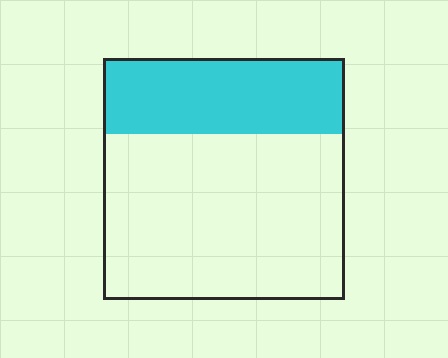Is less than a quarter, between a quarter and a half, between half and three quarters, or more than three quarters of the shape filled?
Between a quarter and a half.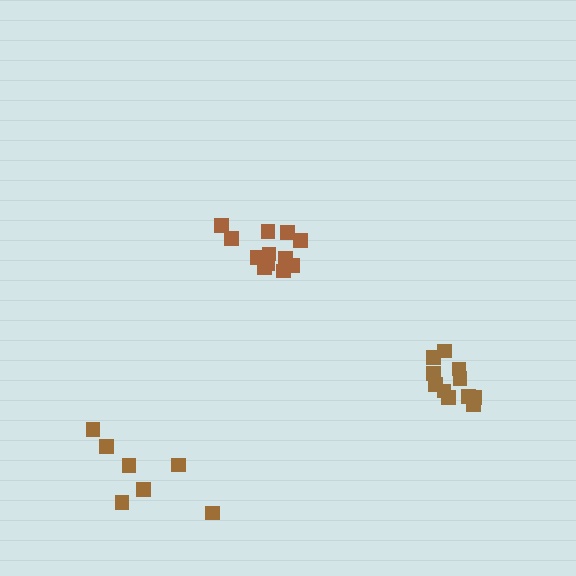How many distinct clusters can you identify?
There are 3 distinct clusters.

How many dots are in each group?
Group 1: 12 dots, Group 2: 11 dots, Group 3: 7 dots (30 total).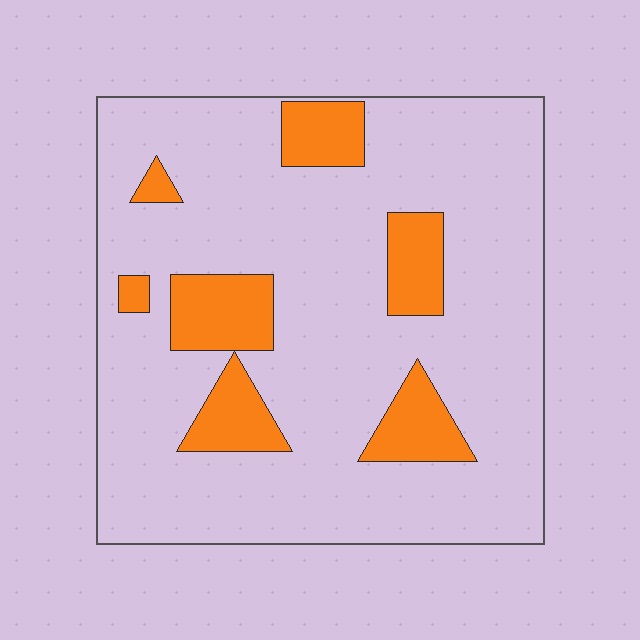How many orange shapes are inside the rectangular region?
7.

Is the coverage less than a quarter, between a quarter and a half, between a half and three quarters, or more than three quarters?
Less than a quarter.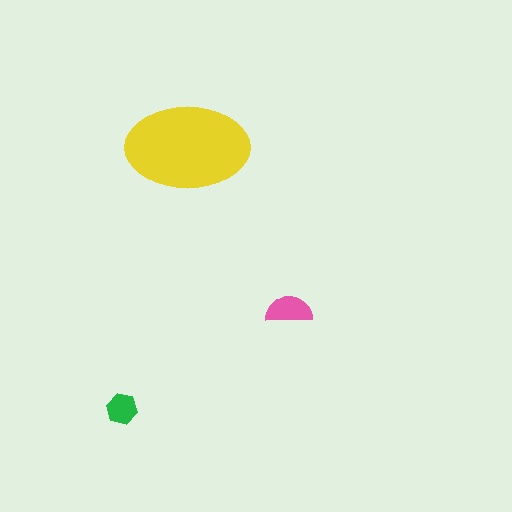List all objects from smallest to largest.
The green hexagon, the pink semicircle, the yellow ellipse.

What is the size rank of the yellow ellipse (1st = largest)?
1st.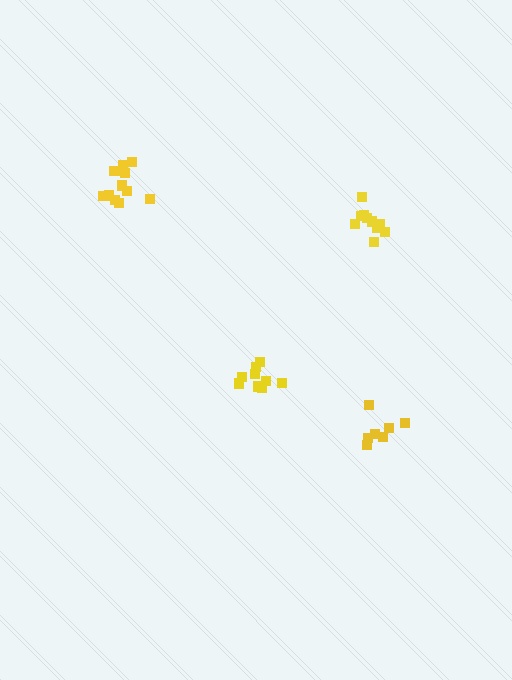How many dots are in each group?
Group 1: 11 dots, Group 2: 7 dots, Group 3: 11 dots, Group 4: 9 dots (38 total).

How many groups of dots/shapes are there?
There are 4 groups.